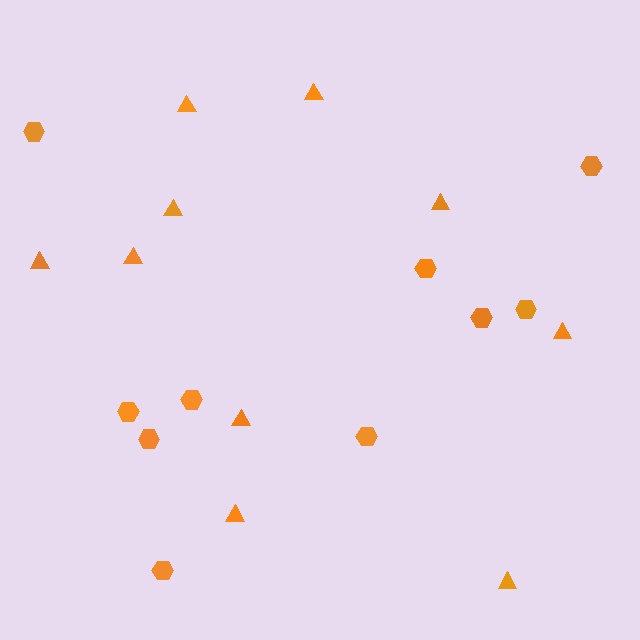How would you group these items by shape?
There are 2 groups: one group of hexagons (10) and one group of triangles (10).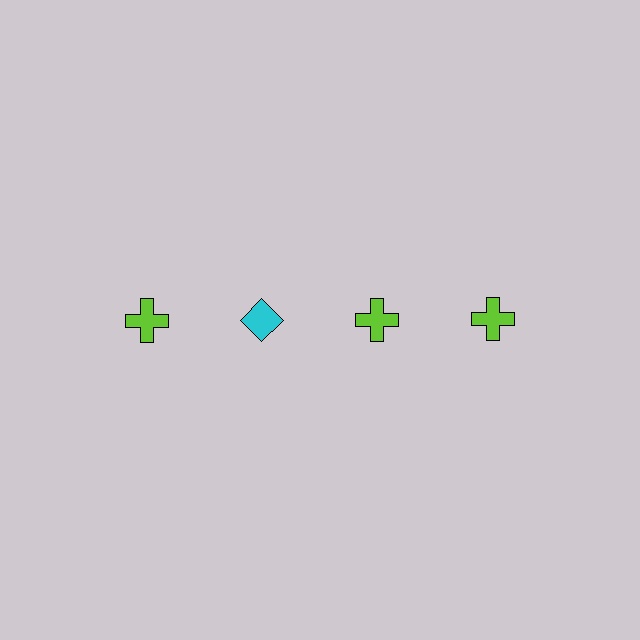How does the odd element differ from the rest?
It differs in both color (cyan instead of lime) and shape (diamond instead of cross).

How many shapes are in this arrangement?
There are 4 shapes arranged in a grid pattern.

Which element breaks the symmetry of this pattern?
The cyan diamond in the top row, second from left column breaks the symmetry. All other shapes are lime crosses.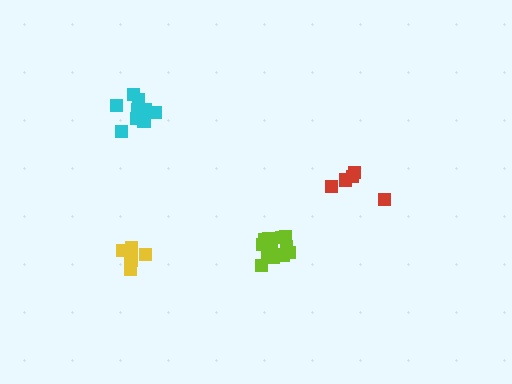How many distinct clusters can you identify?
There are 4 distinct clusters.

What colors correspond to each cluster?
The clusters are colored: yellow, lime, red, cyan.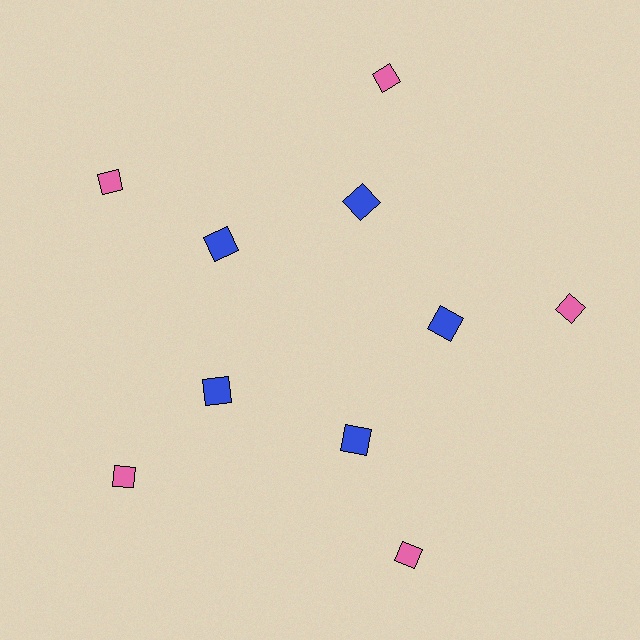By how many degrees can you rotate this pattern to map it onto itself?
The pattern maps onto itself every 72 degrees of rotation.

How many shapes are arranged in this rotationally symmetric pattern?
There are 10 shapes, arranged in 5 groups of 2.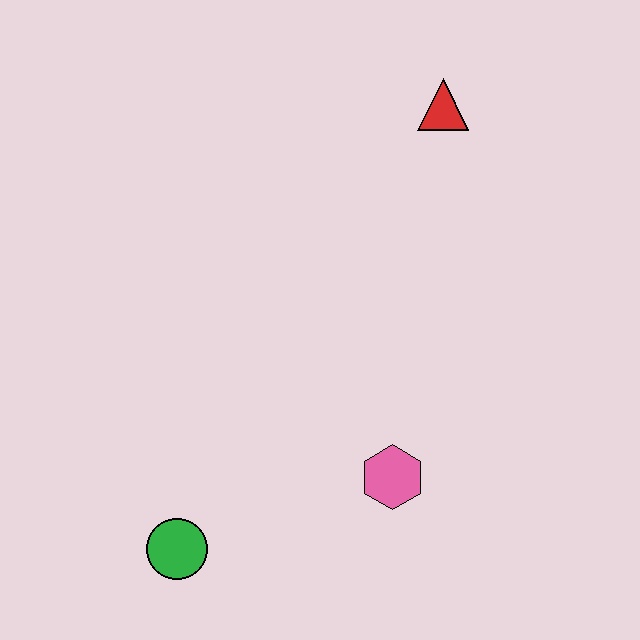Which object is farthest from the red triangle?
The green circle is farthest from the red triangle.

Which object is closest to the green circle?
The pink hexagon is closest to the green circle.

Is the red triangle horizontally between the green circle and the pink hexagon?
No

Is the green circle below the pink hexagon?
Yes